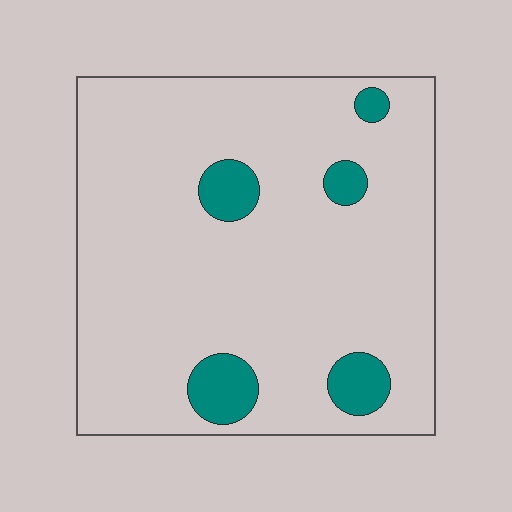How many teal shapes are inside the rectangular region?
5.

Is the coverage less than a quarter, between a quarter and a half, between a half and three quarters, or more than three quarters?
Less than a quarter.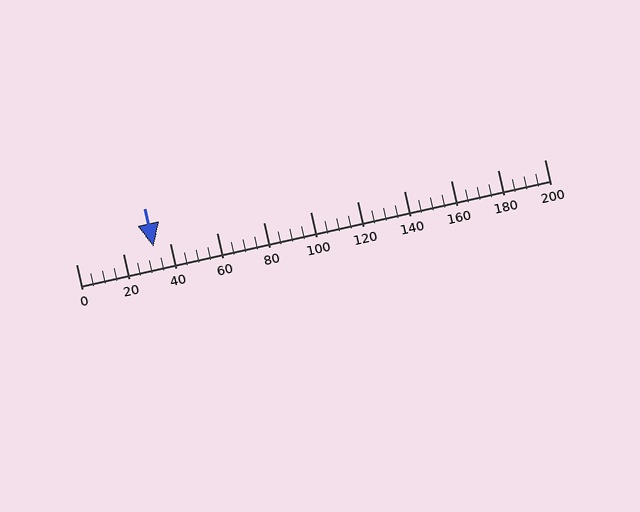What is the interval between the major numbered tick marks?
The major tick marks are spaced 20 units apart.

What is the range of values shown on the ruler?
The ruler shows values from 0 to 200.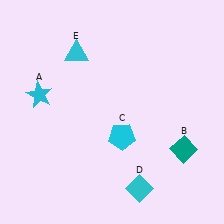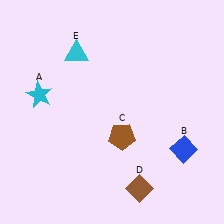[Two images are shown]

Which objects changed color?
B changed from teal to blue. C changed from cyan to brown. D changed from cyan to brown.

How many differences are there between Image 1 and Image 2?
There are 3 differences between the two images.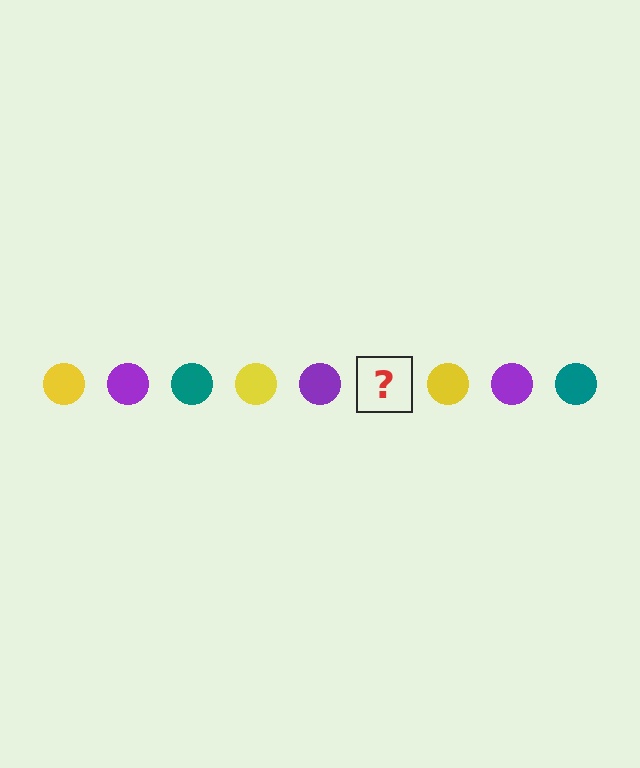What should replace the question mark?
The question mark should be replaced with a teal circle.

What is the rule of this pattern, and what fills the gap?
The rule is that the pattern cycles through yellow, purple, teal circles. The gap should be filled with a teal circle.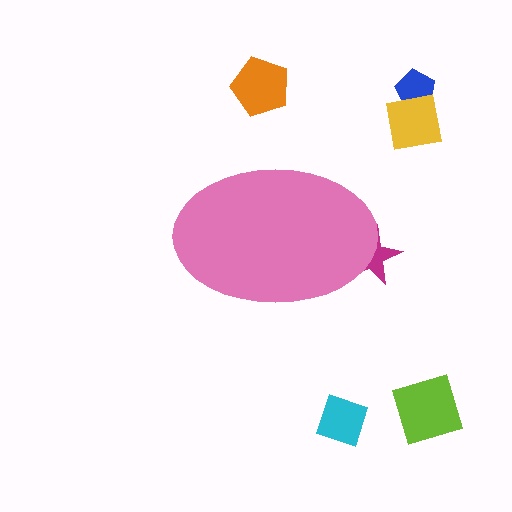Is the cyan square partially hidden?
No, the cyan square is fully visible.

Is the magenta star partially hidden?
Yes, the magenta star is partially hidden behind the pink ellipse.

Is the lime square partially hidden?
No, the lime square is fully visible.